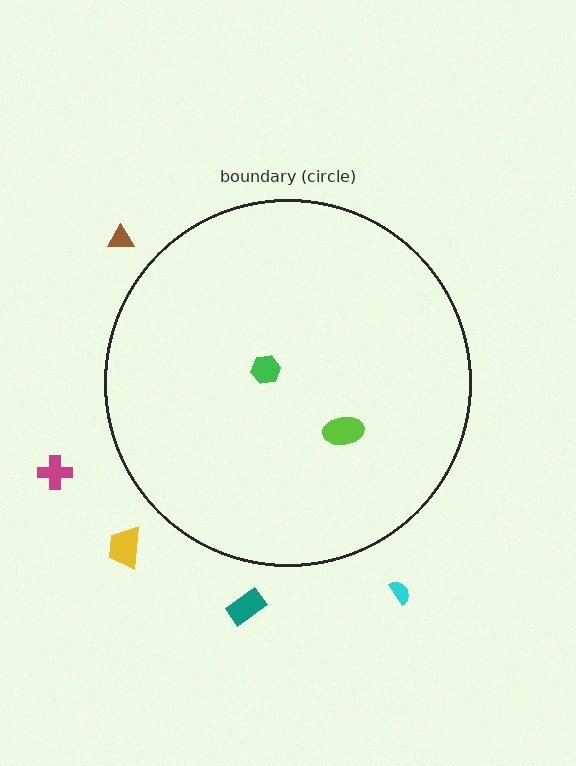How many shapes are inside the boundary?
2 inside, 5 outside.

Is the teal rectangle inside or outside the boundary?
Outside.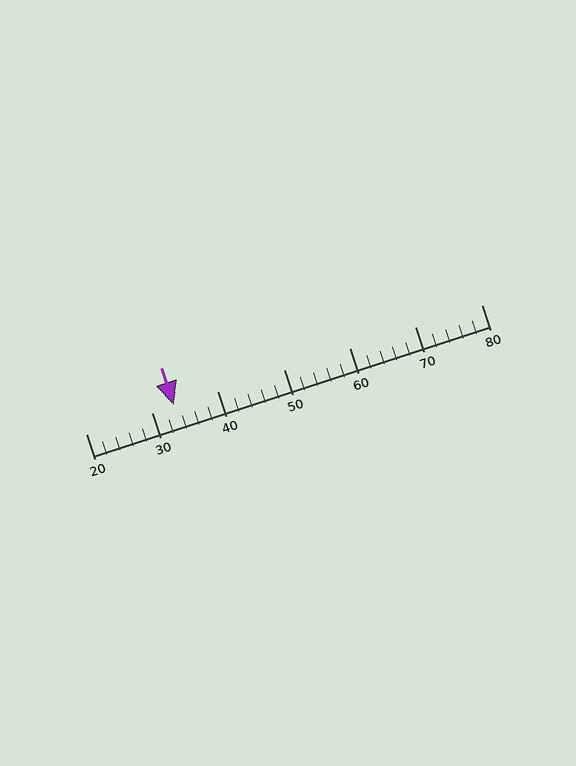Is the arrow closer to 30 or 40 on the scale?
The arrow is closer to 30.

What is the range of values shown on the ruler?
The ruler shows values from 20 to 80.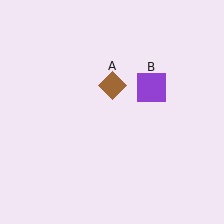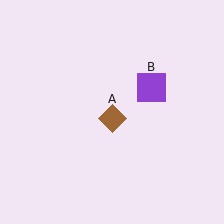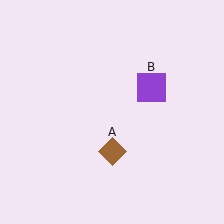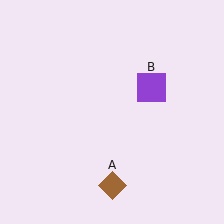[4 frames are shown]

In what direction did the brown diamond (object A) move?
The brown diamond (object A) moved down.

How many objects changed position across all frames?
1 object changed position: brown diamond (object A).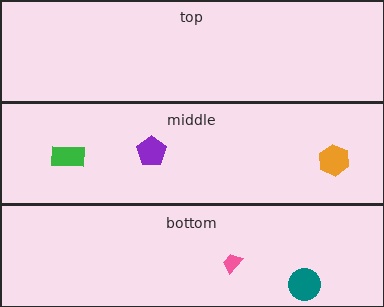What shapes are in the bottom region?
The teal circle, the pink trapezoid.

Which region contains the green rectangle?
The middle region.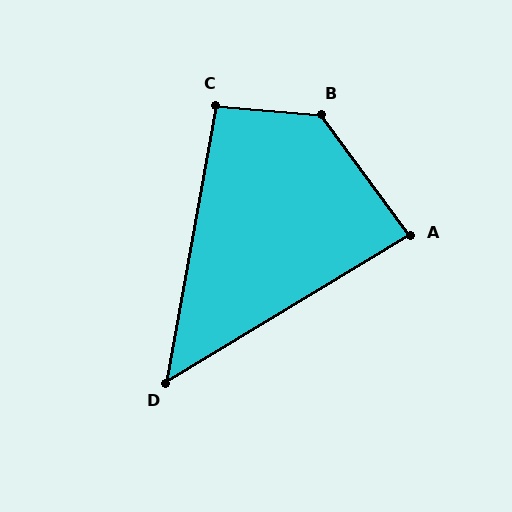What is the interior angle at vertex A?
Approximately 85 degrees (acute).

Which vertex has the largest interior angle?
B, at approximately 131 degrees.